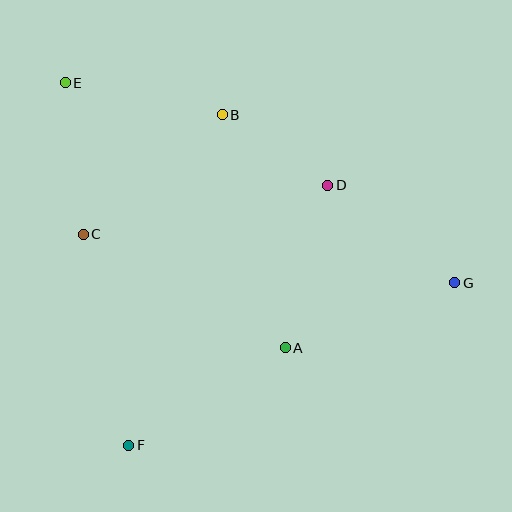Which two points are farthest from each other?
Points E and G are farthest from each other.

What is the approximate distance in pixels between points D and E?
The distance between D and E is approximately 281 pixels.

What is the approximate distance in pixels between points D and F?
The distance between D and F is approximately 327 pixels.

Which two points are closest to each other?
Points B and D are closest to each other.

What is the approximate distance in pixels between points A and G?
The distance between A and G is approximately 181 pixels.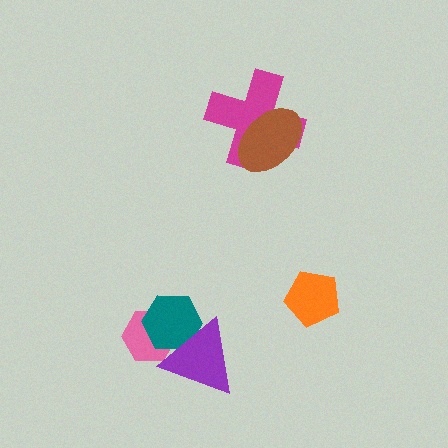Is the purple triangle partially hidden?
No, no other shape covers it.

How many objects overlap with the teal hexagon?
2 objects overlap with the teal hexagon.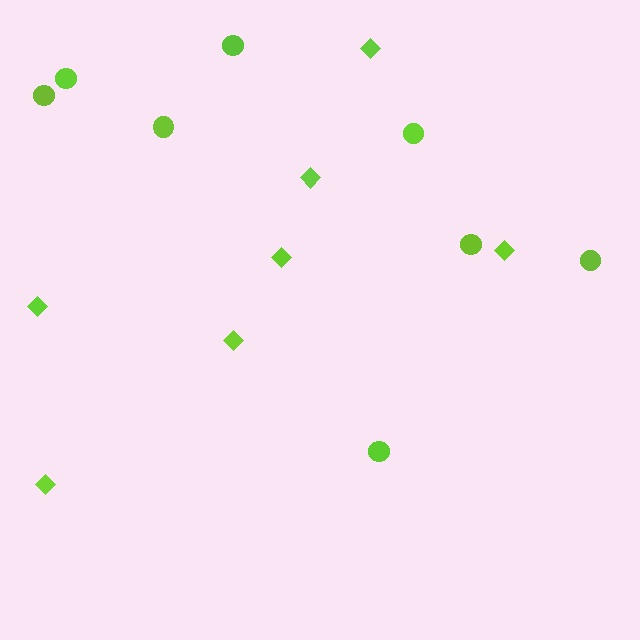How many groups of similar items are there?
There are 2 groups: one group of diamonds (7) and one group of circles (8).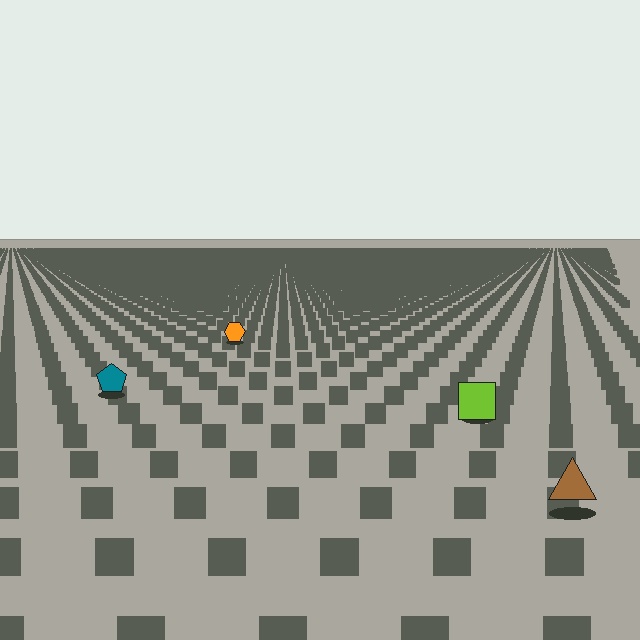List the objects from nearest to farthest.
From nearest to farthest: the brown triangle, the lime square, the teal pentagon, the orange hexagon.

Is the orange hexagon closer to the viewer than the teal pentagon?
No. The teal pentagon is closer — you can tell from the texture gradient: the ground texture is coarser near it.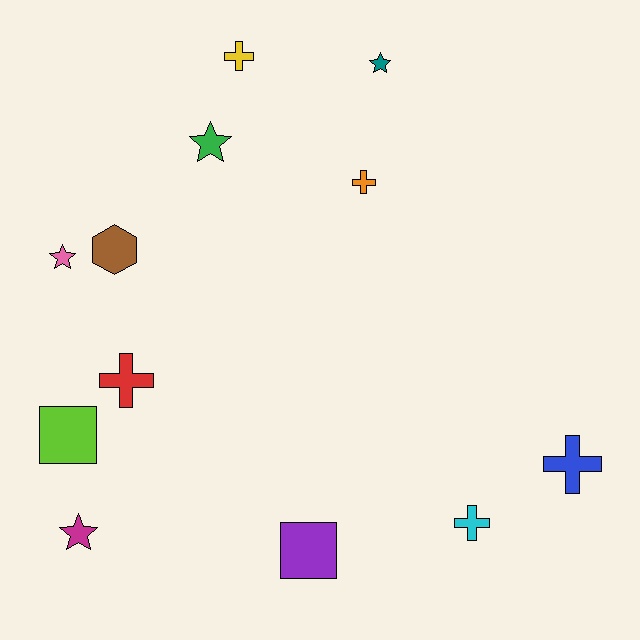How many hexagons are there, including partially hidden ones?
There is 1 hexagon.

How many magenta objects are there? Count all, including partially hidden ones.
There is 1 magenta object.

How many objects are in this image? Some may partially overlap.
There are 12 objects.